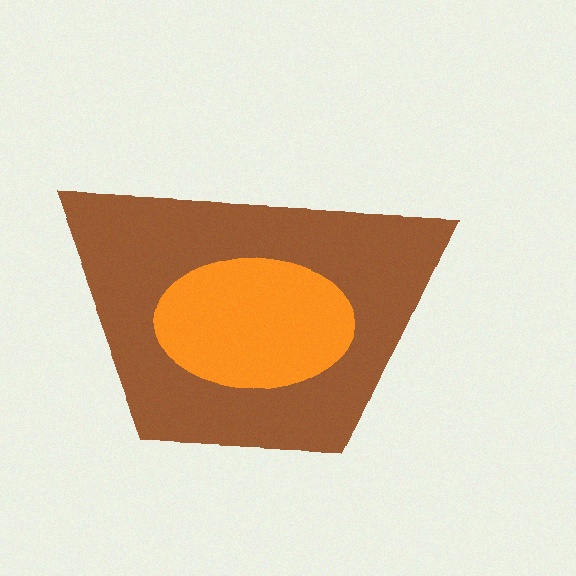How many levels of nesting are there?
2.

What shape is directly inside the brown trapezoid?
The orange ellipse.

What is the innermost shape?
The orange ellipse.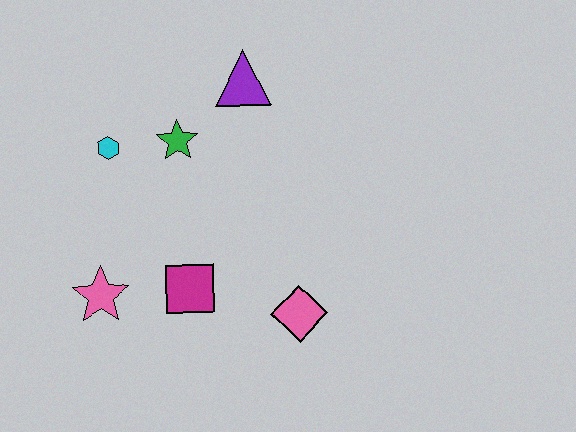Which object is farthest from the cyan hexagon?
The pink diamond is farthest from the cyan hexagon.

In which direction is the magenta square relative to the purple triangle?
The magenta square is below the purple triangle.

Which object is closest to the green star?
The cyan hexagon is closest to the green star.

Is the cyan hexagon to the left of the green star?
Yes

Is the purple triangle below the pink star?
No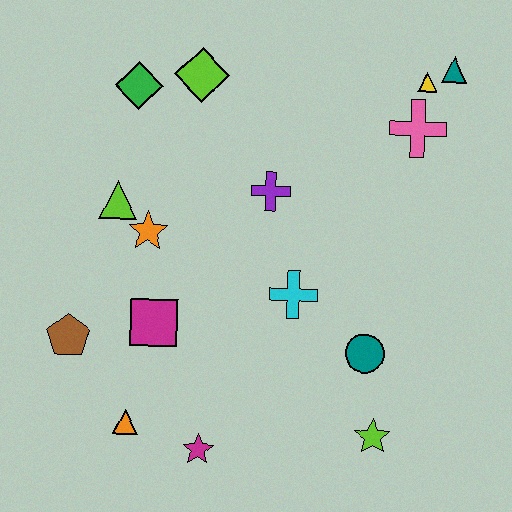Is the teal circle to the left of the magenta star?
No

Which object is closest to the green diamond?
The lime diamond is closest to the green diamond.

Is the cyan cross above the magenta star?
Yes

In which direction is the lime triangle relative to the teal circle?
The lime triangle is to the left of the teal circle.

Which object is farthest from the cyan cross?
The teal triangle is farthest from the cyan cross.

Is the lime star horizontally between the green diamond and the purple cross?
No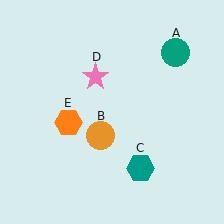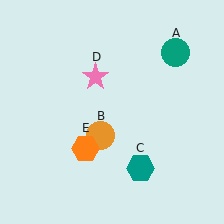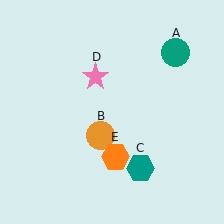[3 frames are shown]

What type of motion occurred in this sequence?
The orange hexagon (object E) rotated counterclockwise around the center of the scene.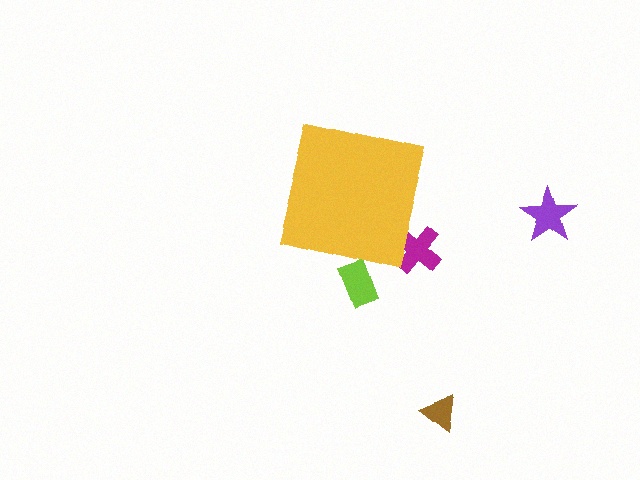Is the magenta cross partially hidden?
Yes, the magenta cross is partially hidden behind the yellow square.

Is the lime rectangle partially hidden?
Yes, the lime rectangle is partially hidden behind the yellow square.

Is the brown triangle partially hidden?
No, the brown triangle is fully visible.